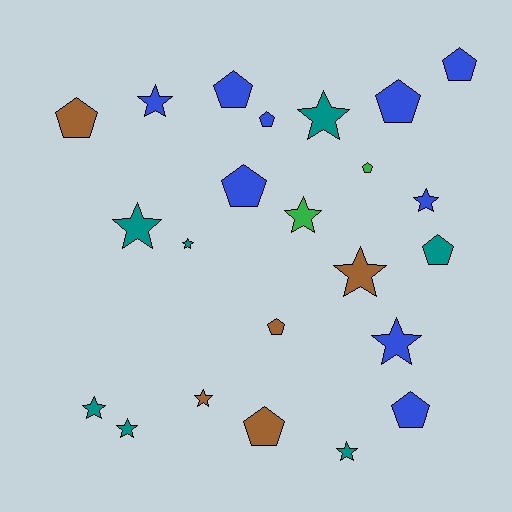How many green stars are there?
There is 1 green star.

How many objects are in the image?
There are 23 objects.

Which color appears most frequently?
Blue, with 9 objects.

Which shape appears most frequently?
Star, with 12 objects.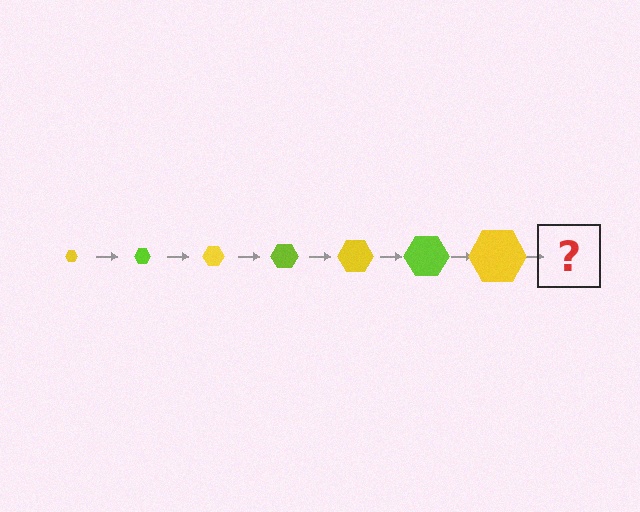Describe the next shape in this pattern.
It should be a lime hexagon, larger than the previous one.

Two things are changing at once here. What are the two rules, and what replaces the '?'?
The two rules are that the hexagon grows larger each step and the color cycles through yellow and lime. The '?' should be a lime hexagon, larger than the previous one.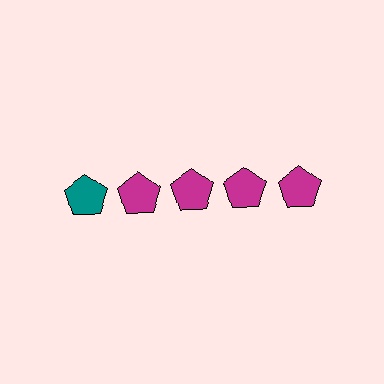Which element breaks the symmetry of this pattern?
The teal pentagon in the top row, leftmost column breaks the symmetry. All other shapes are magenta pentagons.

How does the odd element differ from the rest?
It has a different color: teal instead of magenta.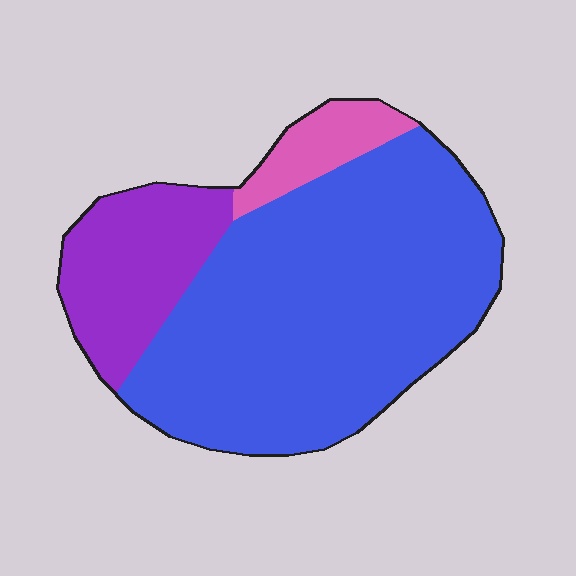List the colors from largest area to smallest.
From largest to smallest: blue, purple, pink.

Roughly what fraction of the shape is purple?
Purple takes up less than a quarter of the shape.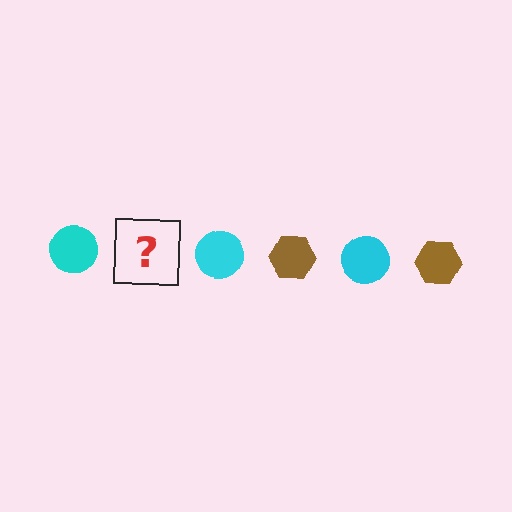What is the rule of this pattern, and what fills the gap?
The rule is that the pattern alternates between cyan circle and brown hexagon. The gap should be filled with a brown hexagon.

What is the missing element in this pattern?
The missing element is a brown hexagon.